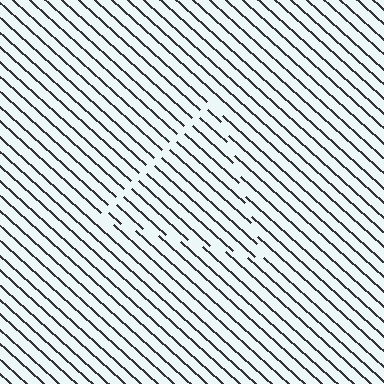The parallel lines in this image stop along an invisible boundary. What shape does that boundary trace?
An illusory triangle. The interior of the shape contains the same grating, shifted by half a period — the contour is defined by the phase discontinuity where line-ends from the inner and outer gratings abut.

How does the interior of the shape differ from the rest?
The interior of the shape contains the same grating, shifted by half a period — the contour is defined by the phase discontinuity where line-ends from the inner and outer gratings abut.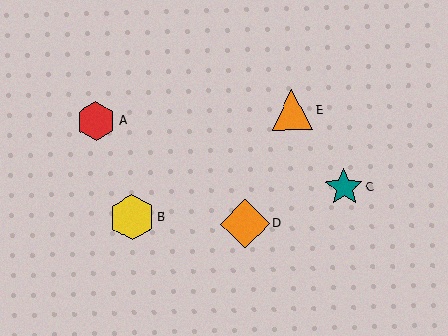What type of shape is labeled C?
Shape C is a teal star.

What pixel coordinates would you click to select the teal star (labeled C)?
Click at (344, 188) to select the teal star C.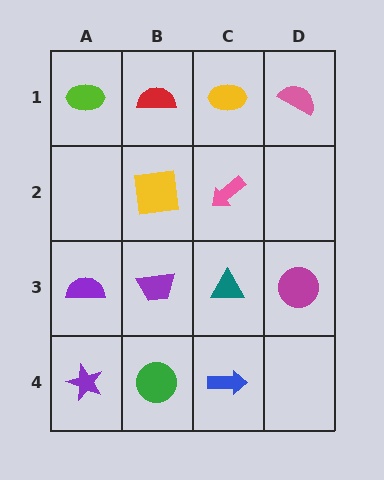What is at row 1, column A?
A lime ellipse.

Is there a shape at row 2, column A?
No, that cell is empty.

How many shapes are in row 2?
2 shapes.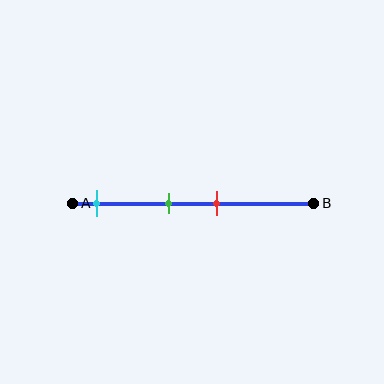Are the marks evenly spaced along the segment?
No, the marks are not evenly spaced.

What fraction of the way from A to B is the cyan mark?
The cyan mark is approximately 10% (0.1) of the way from A to B.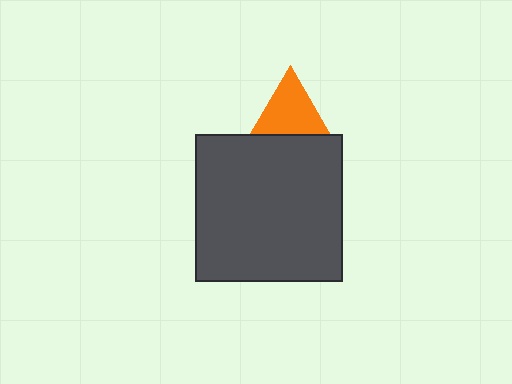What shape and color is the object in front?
The object in front is a dark gray square.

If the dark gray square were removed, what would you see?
You would see the complete orange triangle.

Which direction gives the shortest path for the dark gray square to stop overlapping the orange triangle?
Moving down gives the shortest separation.